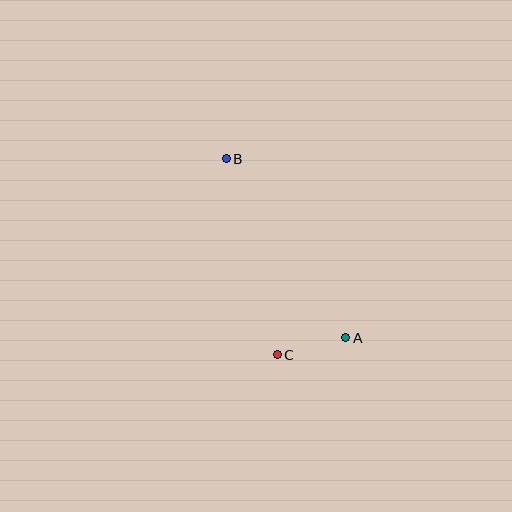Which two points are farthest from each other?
Points A and B are farthest from each other.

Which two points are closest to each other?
Points A and C are closest to each other.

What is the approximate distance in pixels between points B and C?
The distance between B and C is approximately 202 pixels.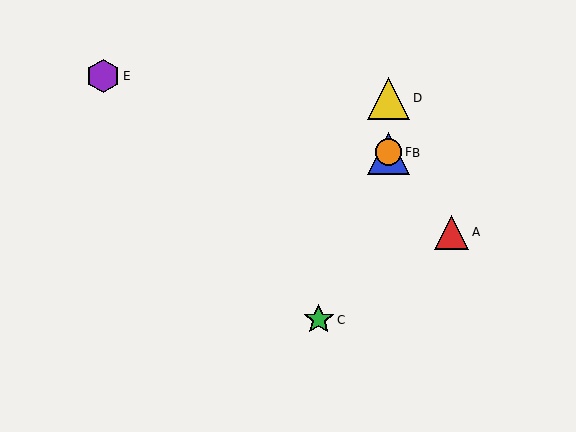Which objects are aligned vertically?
Objects B, D, F are aligned vertically.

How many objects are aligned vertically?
3 objects (B, D, F) are aligned vertically.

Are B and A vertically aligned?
No, B is at x≈389 and A is at x≈452.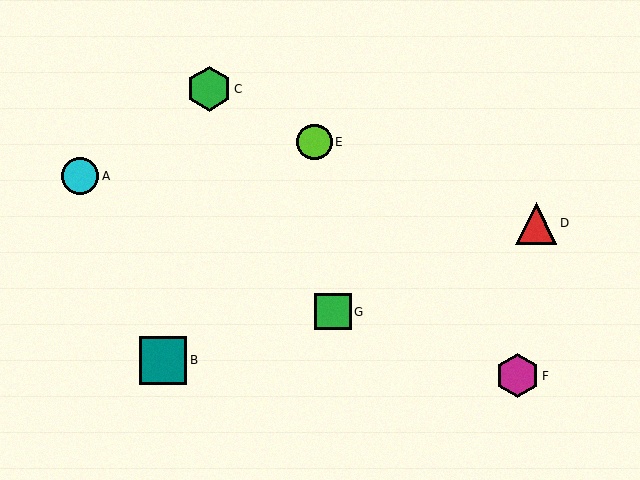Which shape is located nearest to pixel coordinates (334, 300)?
The green square (labeled G) at (333, 312) is nearest to that location.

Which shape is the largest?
The teal square (labeled B) is the largest.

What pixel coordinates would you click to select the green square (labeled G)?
Click at (333, 312) to select the green square G.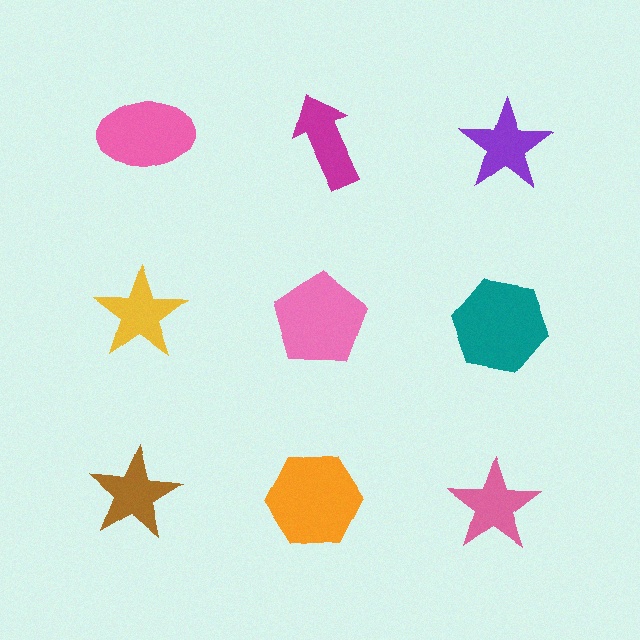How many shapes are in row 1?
3 shapes.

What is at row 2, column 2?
A pink pentagon.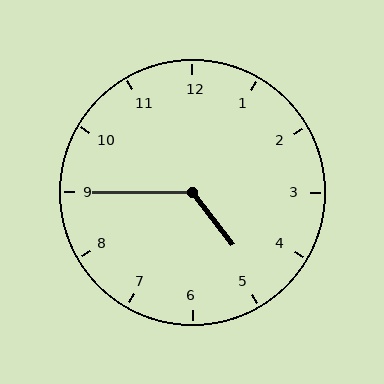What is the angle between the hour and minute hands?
Approximately 128 degrees.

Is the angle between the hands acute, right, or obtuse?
It is obtuse.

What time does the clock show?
4:45.